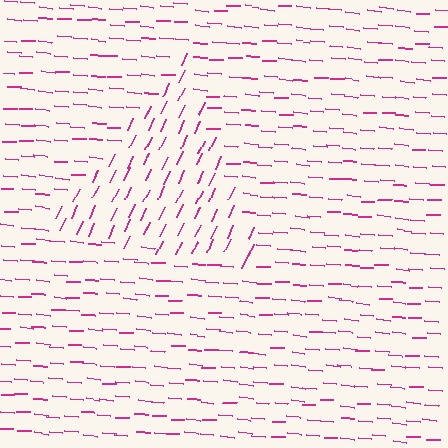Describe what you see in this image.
The image is filled with small magenta line segments. A triangle region in the image has lines oriented differently from the surrounding lines, creating a visible texture boundary.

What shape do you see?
I see a triangle.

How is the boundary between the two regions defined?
The boundary is defined purely by a change in line orientation (approximately 70 degrees difference). All lines are the same color and thickness.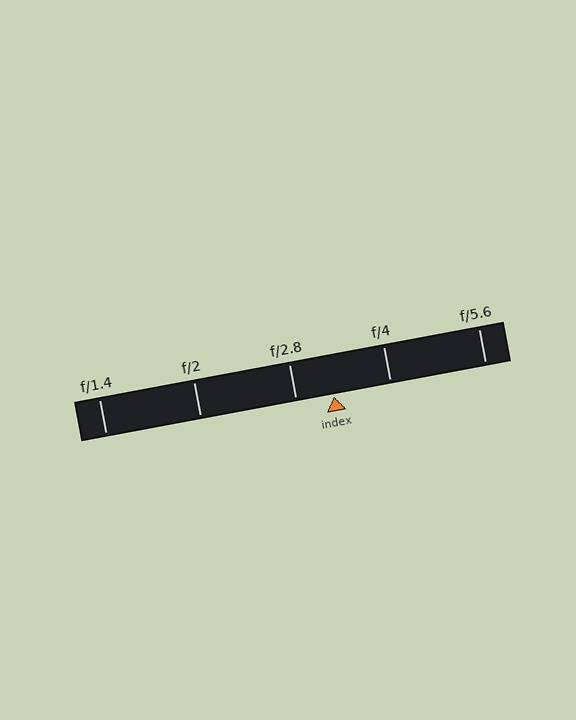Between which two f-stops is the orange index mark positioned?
The index mark is between f/2.8 and f/4.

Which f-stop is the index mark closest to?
The index mark is closest to f/2.8.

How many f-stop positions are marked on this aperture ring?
There are 5 f-stop positions marked.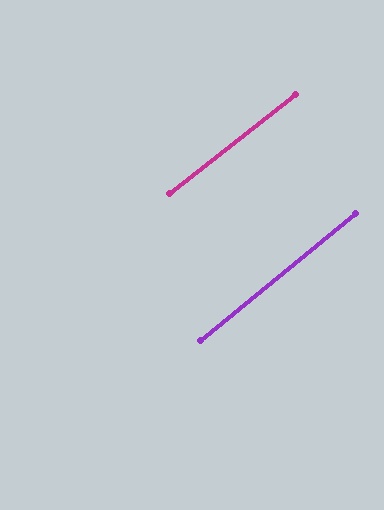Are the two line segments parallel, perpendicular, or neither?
Parallel — their directions differ by only 1.1°.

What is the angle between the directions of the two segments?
Approximately 1 degree.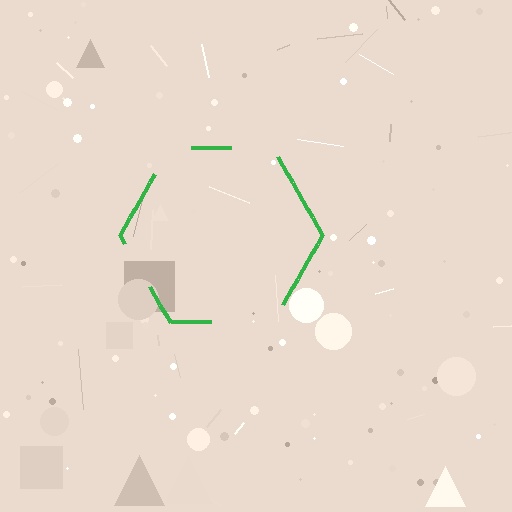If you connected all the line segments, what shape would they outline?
They would outline a hexagon.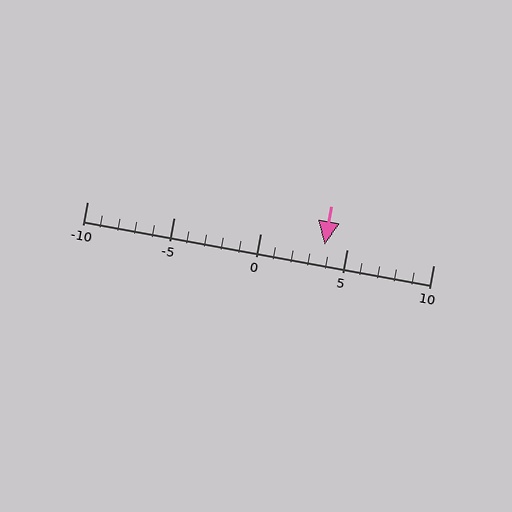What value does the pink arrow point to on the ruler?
The pink arrow points to approximately 4.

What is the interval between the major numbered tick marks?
The major tick marks are spaced 5 units apart.